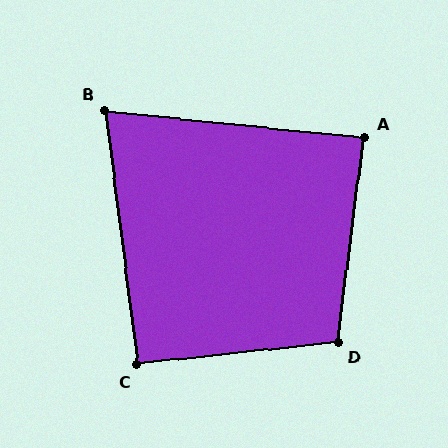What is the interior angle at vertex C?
Approximately 91 degrees (approximately right).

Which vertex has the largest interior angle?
D, at approximately 103 degrees.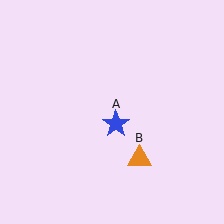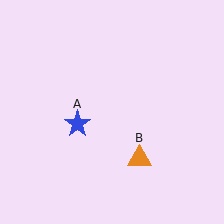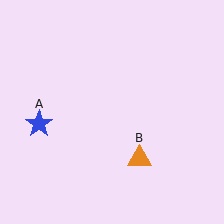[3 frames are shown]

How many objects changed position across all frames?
1 object changed position: blue star (object A).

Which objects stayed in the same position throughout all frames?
Orange triangle (object B) remained stationary.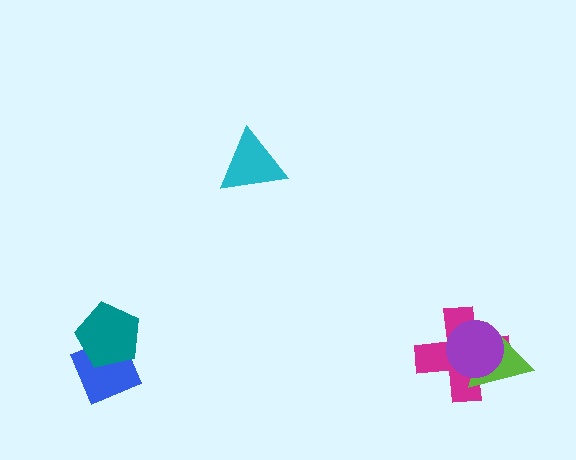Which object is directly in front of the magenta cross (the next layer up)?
The lime triangle is directly in front of the magenta cross.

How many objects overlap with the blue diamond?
1 object overlaps with the blue diamond.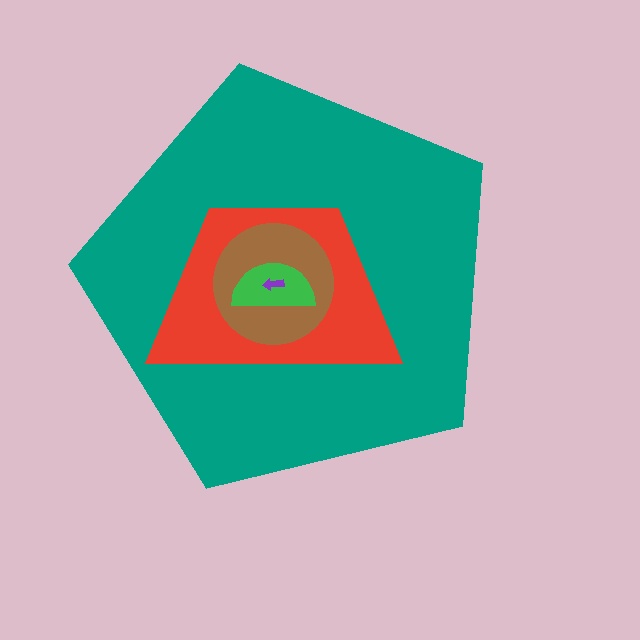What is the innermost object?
The purple arrow.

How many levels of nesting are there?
5.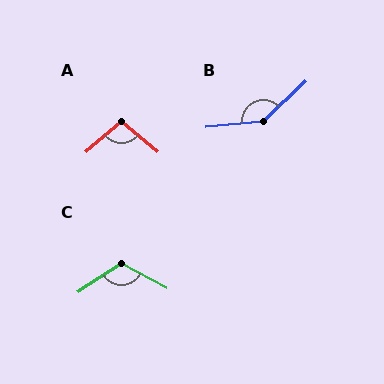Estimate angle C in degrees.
Approximately 118 degrees.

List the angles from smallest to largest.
A (99°), C (118°), B (142°).